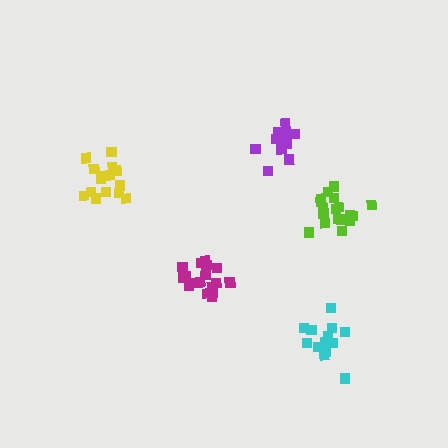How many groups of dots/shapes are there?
There are 5 groups.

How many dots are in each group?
Group 1: 14 dots, Group 2: 15 dots, Group 3: 18 dots, Group 4: 18 dots, Group 5: 14 dots (79 total).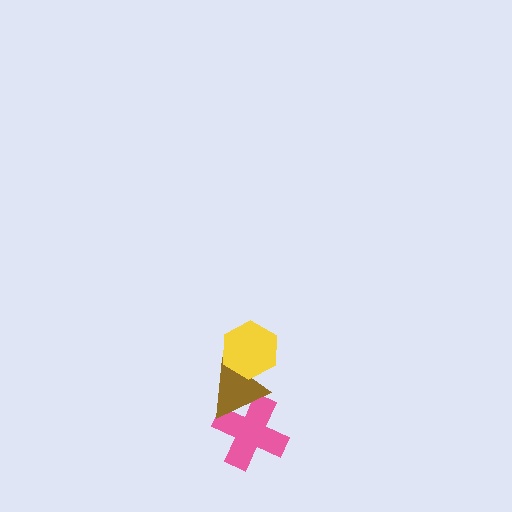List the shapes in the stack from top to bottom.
From top to bottom: the yellow hexagon, the brown triangle, the pink cross.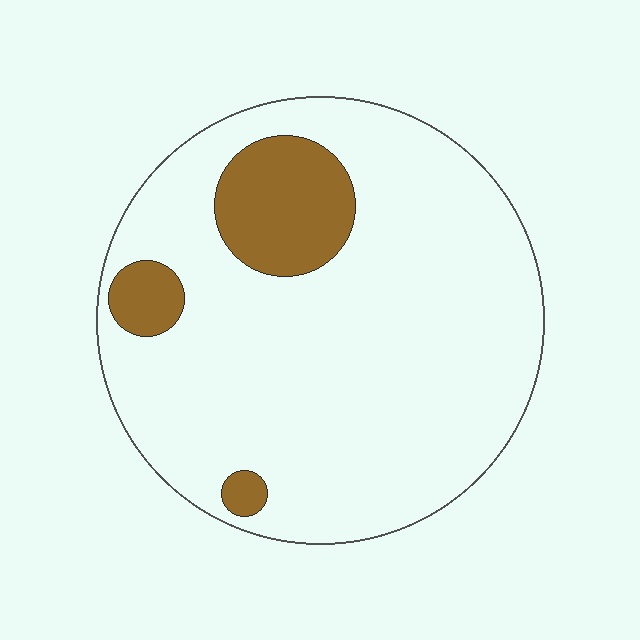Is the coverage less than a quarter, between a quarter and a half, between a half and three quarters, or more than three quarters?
Less than a quarter.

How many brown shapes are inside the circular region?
3.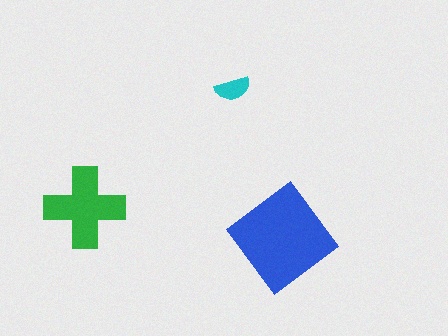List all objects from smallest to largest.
The cyan semicircle, the green cross, the blue diamond.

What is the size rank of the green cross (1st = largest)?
2nd.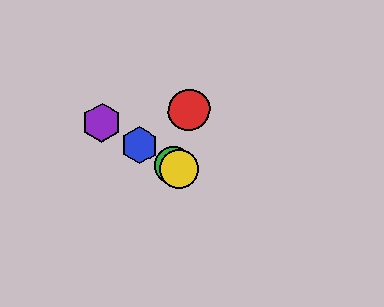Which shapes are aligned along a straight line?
The blue hexagon, the green circle, the yellow circle, the purple hexagon are aligned along a straight line.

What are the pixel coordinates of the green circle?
The green circle is at (173, 166).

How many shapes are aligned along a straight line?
4 shapes (the blue hexagon, the green circle, the yellow circle, the purple hexagon) are aligned along a straight line.